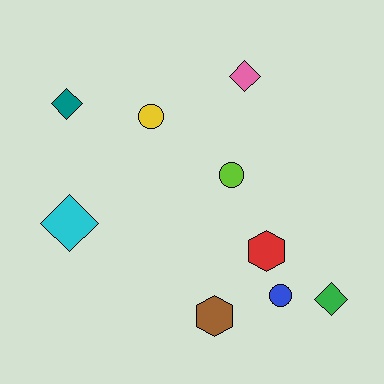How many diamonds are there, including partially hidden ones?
There are 4 diamonds.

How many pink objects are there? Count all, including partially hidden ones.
There is 1 pink object.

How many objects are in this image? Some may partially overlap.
There are 9 objects.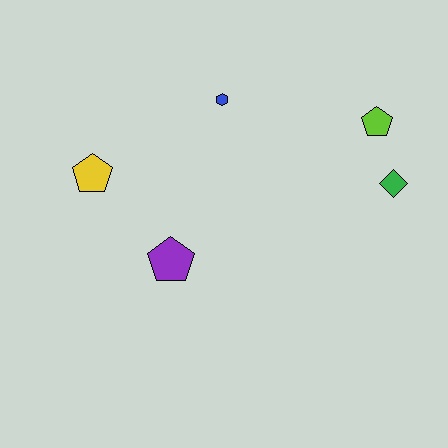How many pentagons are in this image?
There are 3 pentagons.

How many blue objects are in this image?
There is 1 blue object.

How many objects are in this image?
There are 5 objects.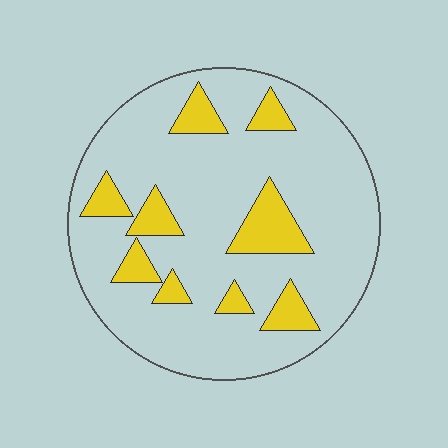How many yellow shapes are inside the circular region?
9.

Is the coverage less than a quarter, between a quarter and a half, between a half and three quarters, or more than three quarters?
Less than a quarter.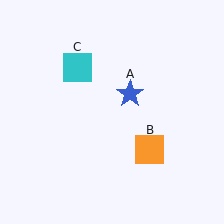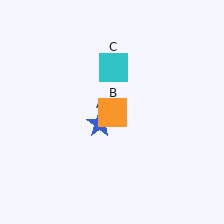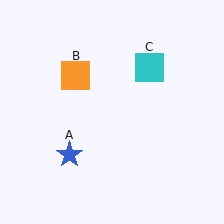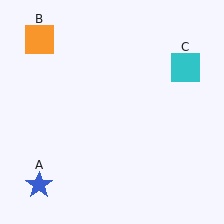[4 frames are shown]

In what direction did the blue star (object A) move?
The blue star (object A) moved down and to the left.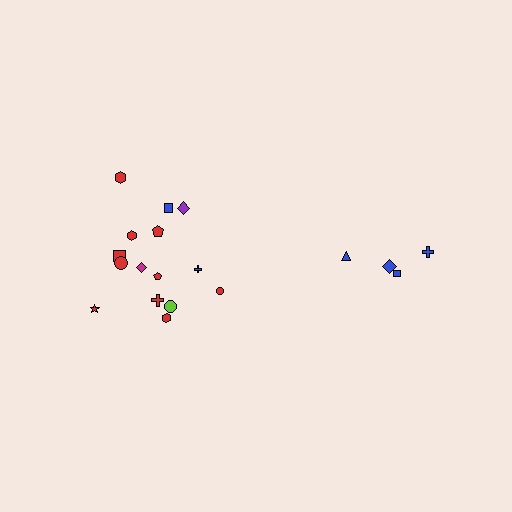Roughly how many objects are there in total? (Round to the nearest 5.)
Roughly 20 objects in total.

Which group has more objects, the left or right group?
The left group.